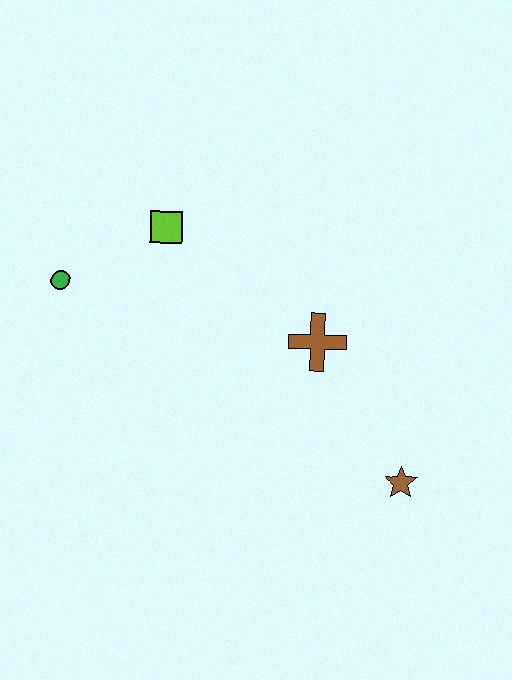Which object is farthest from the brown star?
The green circle is farthest from the brown star.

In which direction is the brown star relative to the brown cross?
The brown star is below the brown cross.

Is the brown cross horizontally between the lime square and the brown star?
Yes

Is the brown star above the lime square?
No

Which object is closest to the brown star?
The brown cross is closest to the brown star.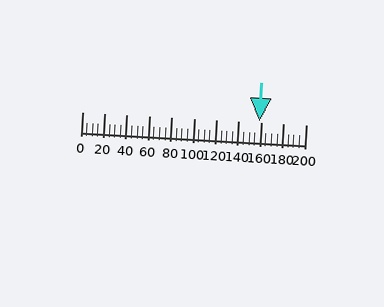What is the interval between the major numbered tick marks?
The major tick marks are spaced 20 units apart.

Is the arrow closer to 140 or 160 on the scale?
The arrow is closer to 160.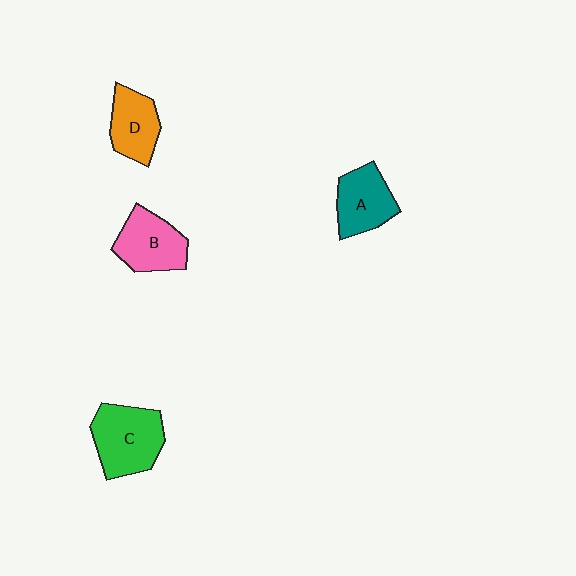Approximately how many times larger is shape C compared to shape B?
Approximately 1.2 times.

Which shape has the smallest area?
Shape D (orange).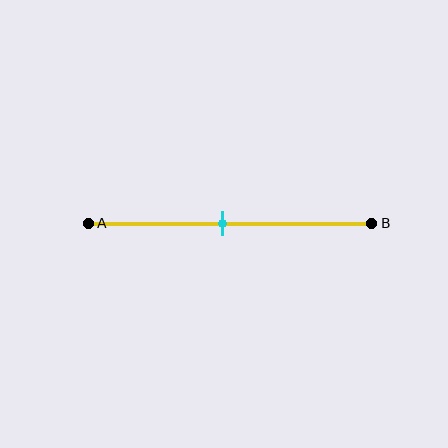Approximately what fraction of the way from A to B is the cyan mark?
The cyan mark is approximately 45% of the way from A to B.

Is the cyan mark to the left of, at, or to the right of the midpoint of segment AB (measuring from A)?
The cyan mark is approximately at the midpoint of segment AB.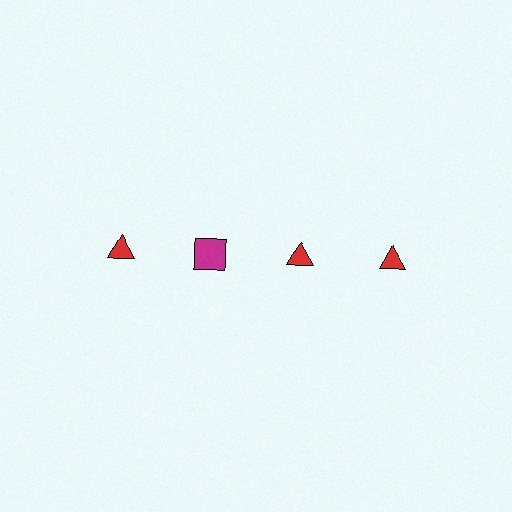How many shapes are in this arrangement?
There are 4 shapes arranged in a grid pattern.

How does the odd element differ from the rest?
It differs in both color (magenta instead of red) and shape (square instead of triangle).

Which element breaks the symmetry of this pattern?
The magenta square in the top row, second from left column breaks the symmetry. All other shapes are red triangles.